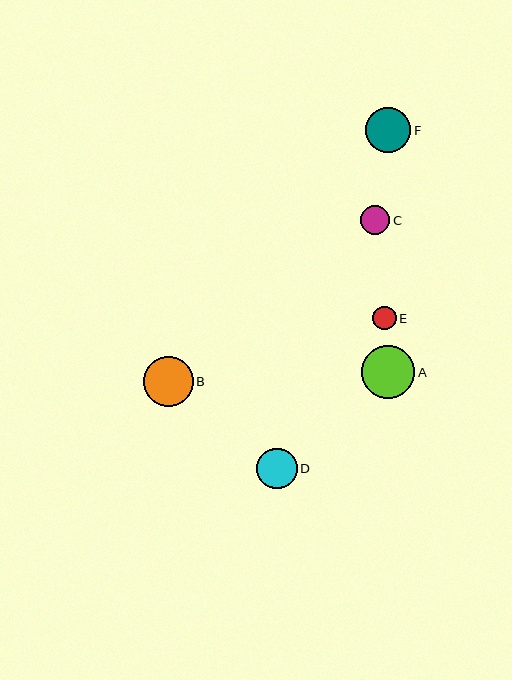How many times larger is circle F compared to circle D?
Circle F is approximately 1.1 times the size of circle D.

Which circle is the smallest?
Circle E is the smallest with a size of approximately 23 pixels.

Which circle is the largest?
Circle A is the largest with a size of approximately 53 pixels.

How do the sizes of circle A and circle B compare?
Circle A and circle B are approximately the same size.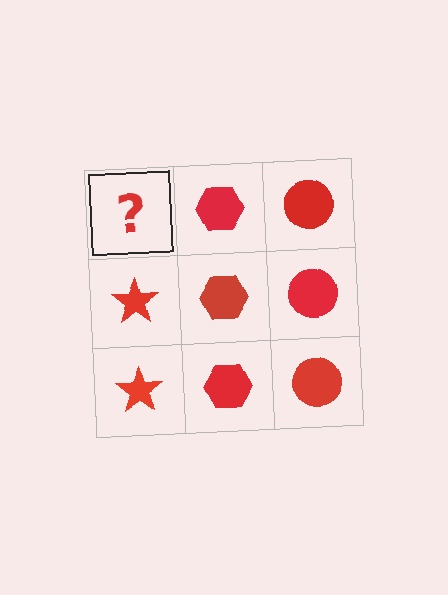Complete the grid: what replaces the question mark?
The question mark should be replaced with a red star.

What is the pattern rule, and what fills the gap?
The rule is that each column has a consistent shape. The gap should be filled with a red star.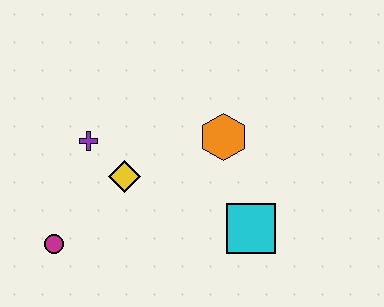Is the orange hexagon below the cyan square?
No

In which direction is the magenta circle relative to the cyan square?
The magenta circle is to the left of the cyan square.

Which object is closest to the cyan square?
The orange hexagon is closest to the cyan square.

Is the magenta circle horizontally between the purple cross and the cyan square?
No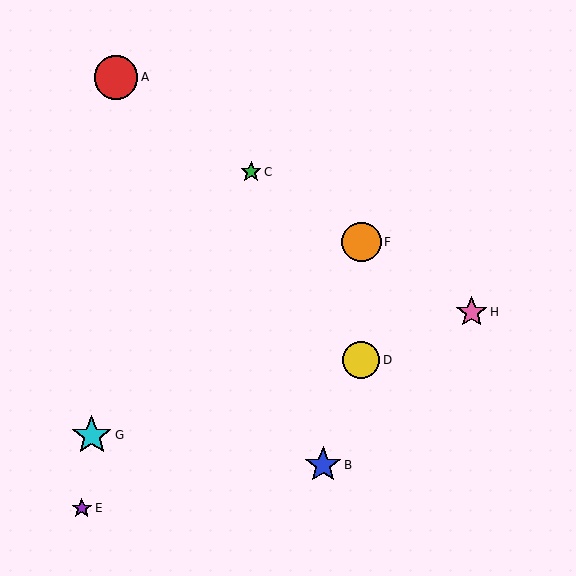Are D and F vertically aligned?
Yes, both are at x≈361.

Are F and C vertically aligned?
No, F is at x≈361 and C is at x≈251.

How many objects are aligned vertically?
2 objects (D, F) are aligned vertically.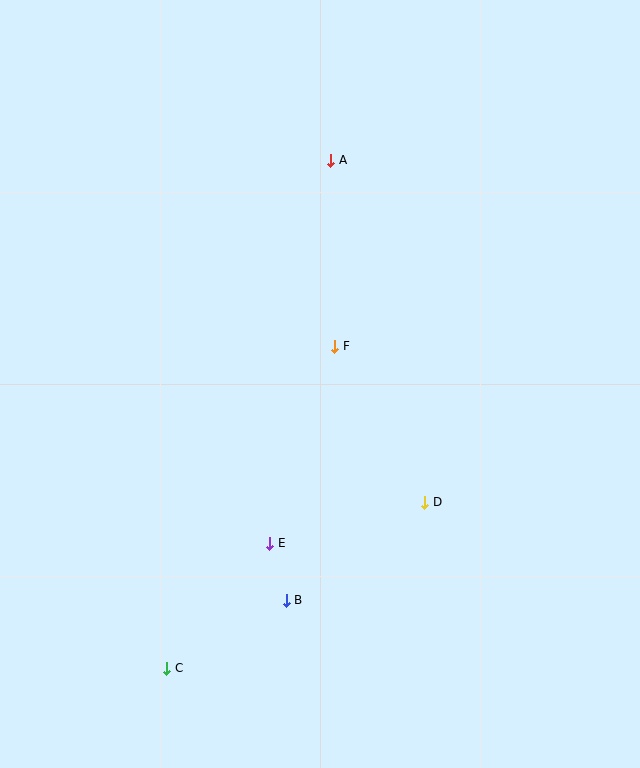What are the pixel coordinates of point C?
Point C is at (167, 668).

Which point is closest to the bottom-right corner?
Point D is closest to the bottom-right corner.